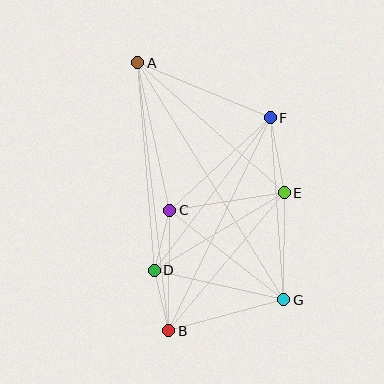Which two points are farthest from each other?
Points A and G are farthest from each other.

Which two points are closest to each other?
Points B and D are closest to each other.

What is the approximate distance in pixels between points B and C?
The distance between B and C is approximately 121 pixels.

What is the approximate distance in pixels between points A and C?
The distance between A and C is approximately 151 pixels.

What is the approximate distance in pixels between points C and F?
The distance between C and F is approximately 137 pixels.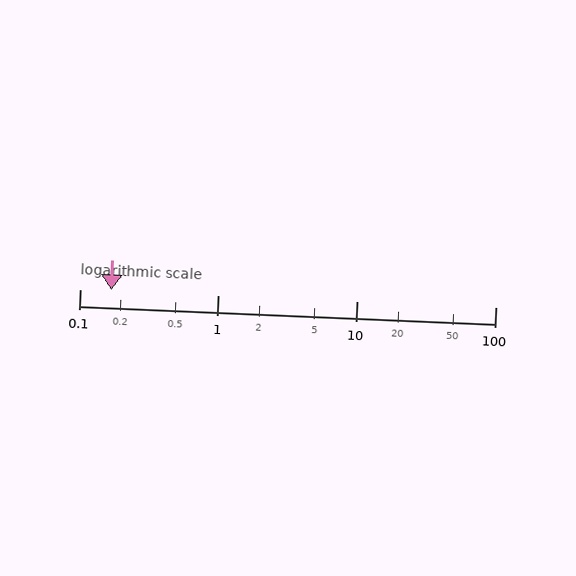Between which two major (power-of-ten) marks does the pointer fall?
The pointer is between 0.1 and 1.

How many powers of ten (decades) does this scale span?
The scale spans 3 decades, from 0.1 to 100.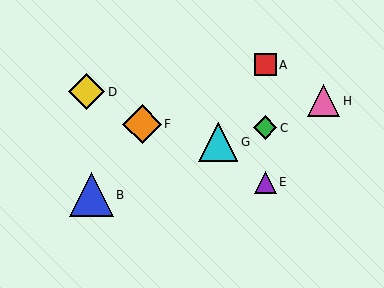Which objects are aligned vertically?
Objects A, C, E are aligned vertically.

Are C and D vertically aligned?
No, C is at x≈265 and D is at x≈87.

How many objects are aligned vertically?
3 objects (A, C, E) are aligned vertically.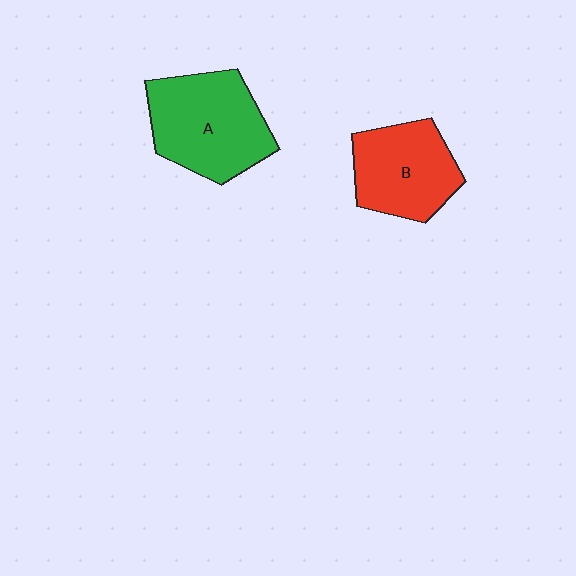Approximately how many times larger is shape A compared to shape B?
Approximately 1.2 times.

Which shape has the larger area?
Shape A (green).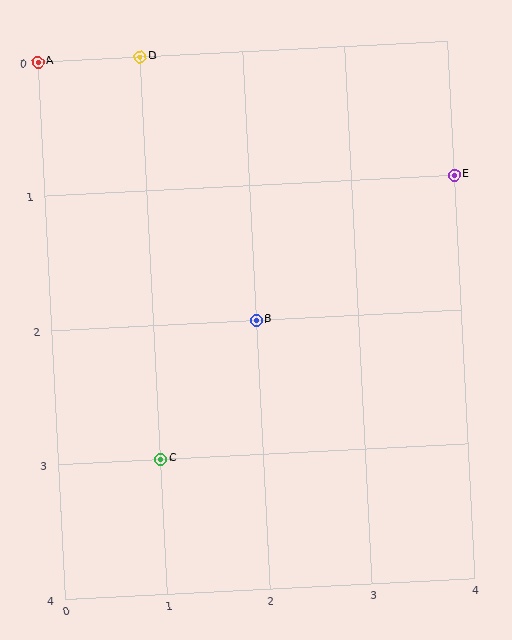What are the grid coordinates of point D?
Point D is at grid coordinates (1, 0).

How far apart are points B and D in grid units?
Points B and D are 1 column and 2 rows apart (about 2.2 grid units diagonally).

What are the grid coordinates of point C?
Point C is at grid coordinates (1, 3).